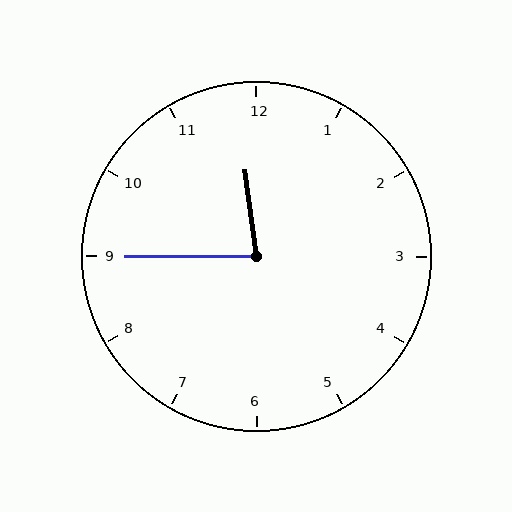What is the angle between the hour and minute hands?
Approximately 82 degrees.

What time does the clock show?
11:45.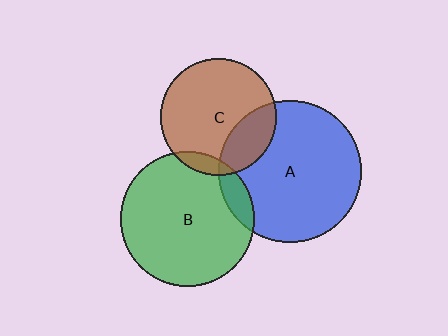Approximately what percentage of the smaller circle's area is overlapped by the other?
Approximately 10%.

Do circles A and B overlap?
Yes.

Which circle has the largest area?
Circle A (blue).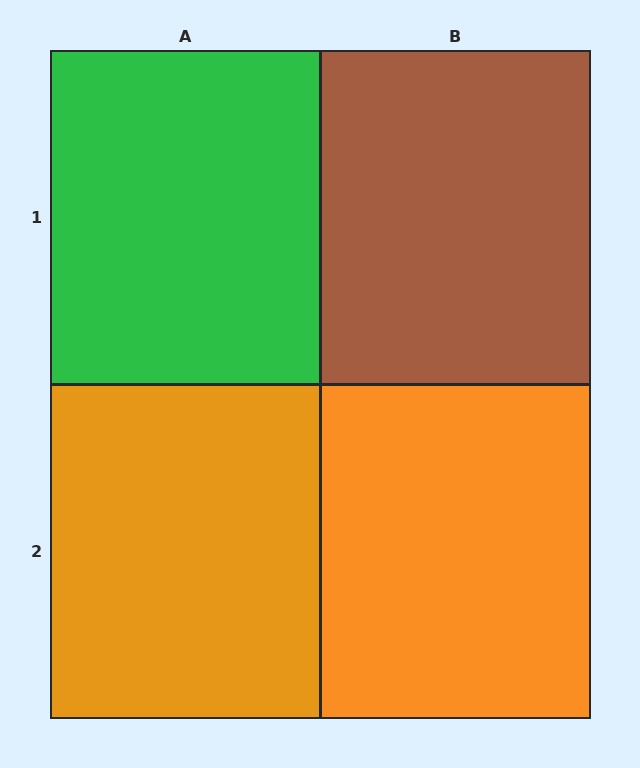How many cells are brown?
1 cell is brown.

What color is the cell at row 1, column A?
Green.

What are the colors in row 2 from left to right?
Orange, orange.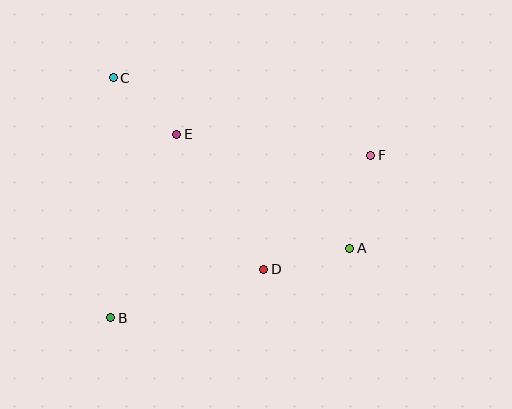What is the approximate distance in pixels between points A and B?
The distance between A and B is approximately 249 pixels.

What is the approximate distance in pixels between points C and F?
The distance between C and F is approximately 269 pixels.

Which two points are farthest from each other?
Points B and F are farthest from each other.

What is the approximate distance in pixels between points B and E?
The distance between B and E is approximately 195 pixels.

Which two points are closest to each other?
Points C and E are closest to each other.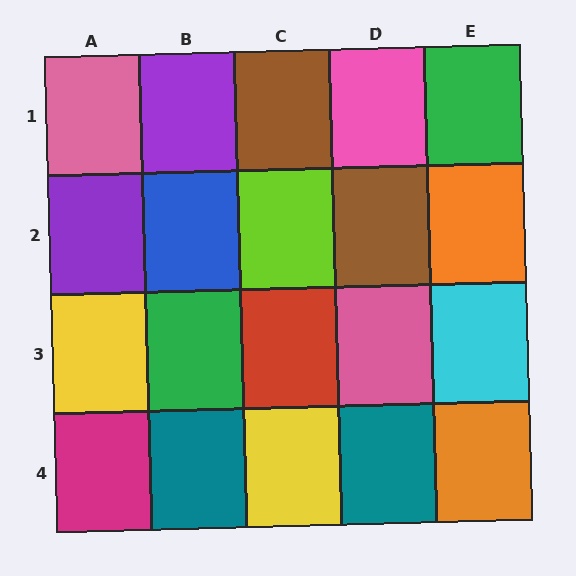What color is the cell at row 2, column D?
Brown.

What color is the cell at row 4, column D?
Teal.